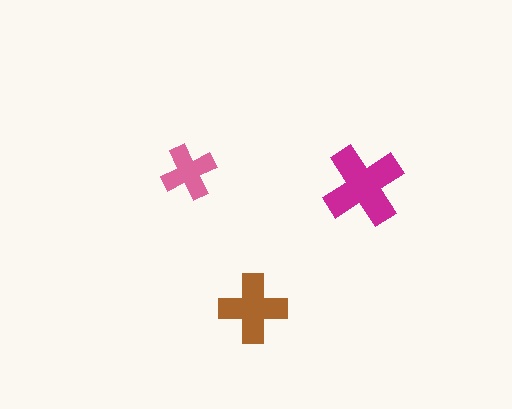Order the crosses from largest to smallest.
the magenta one, the brown one, the pink one.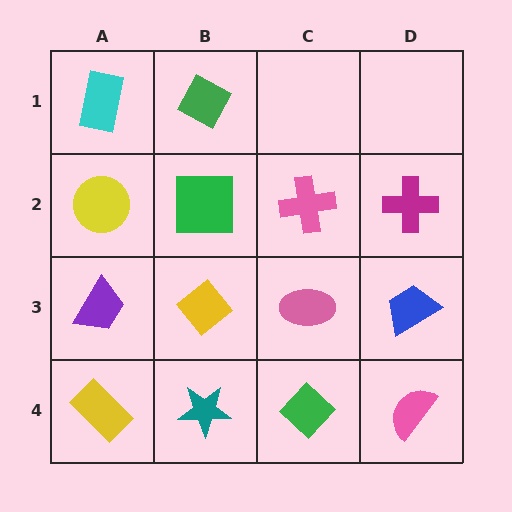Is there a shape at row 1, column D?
No, that cell is empty.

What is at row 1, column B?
A green diamond.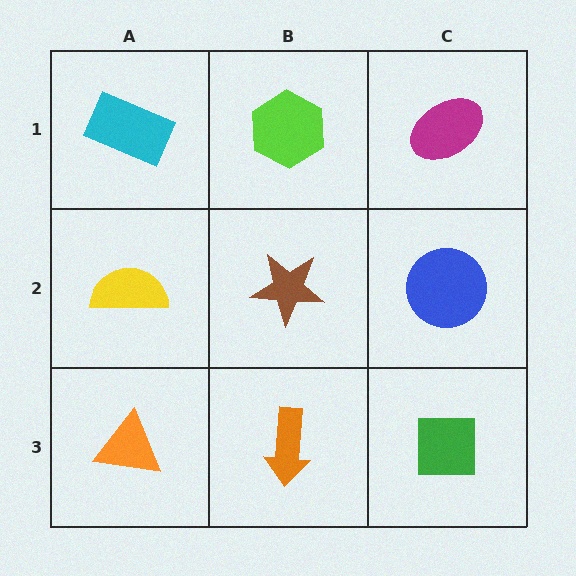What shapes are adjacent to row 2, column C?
A magenta ellipse (row 1, column C), a green square (row 3, column C), a brown star (row 2, column B).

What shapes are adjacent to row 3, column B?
A brown star (row 2, column B), an orange triangle (row 3, column A), a green square (row 3, column C).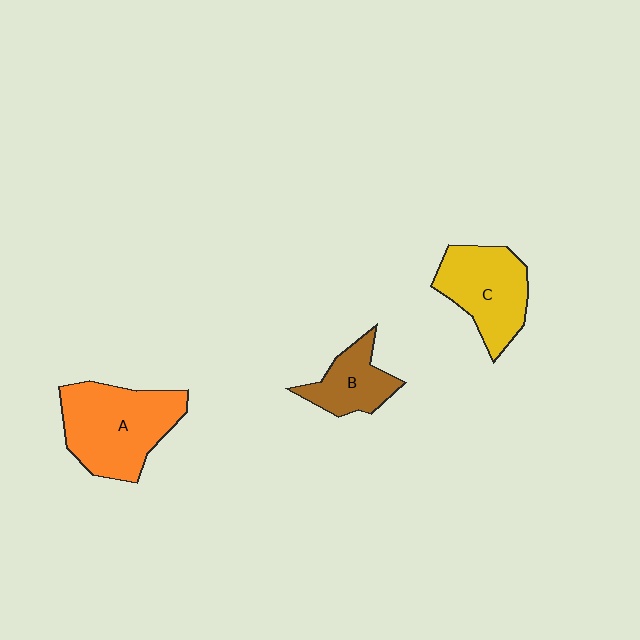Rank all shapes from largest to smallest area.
From largest to smallest: A (orange), C (yellow), B (brown).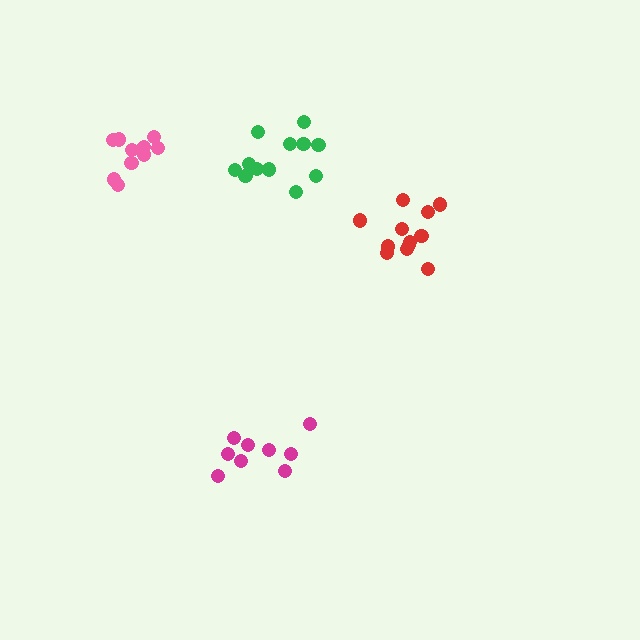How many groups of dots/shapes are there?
There are 4 groups.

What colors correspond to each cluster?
The clusters are colored: green, pink, magenta, red.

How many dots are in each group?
Group 1: 12 dots, Group 2: 11 dots, Group 3: 9 dots, Group 4: 12 dots (44 total).